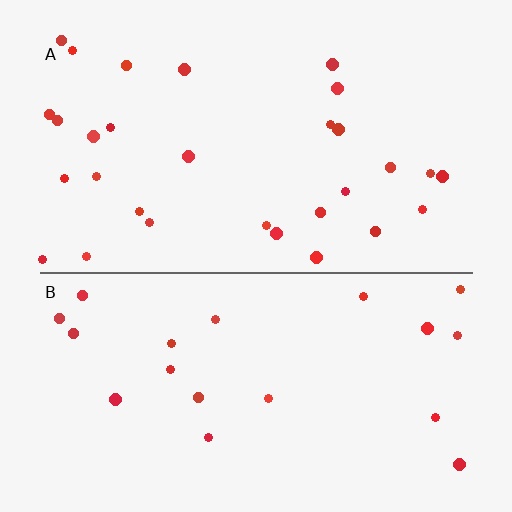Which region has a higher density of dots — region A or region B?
A (the top).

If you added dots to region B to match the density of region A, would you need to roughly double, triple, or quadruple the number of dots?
Approximately double.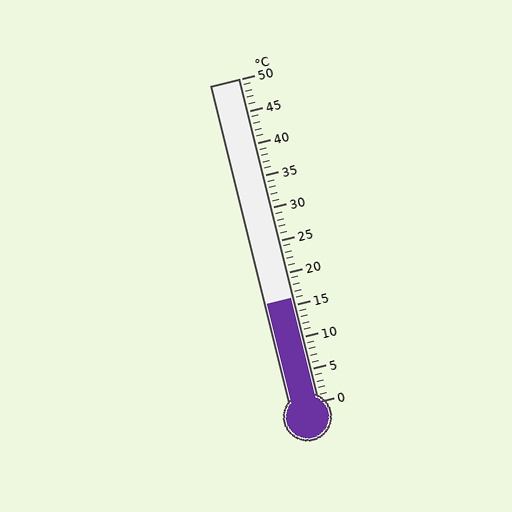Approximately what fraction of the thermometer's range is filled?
The thermometer is filled to approximately 30% of its range.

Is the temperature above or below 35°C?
The temperature is below 35°C.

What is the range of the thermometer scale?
The thermometer scale ranges from 0°C to 50°C.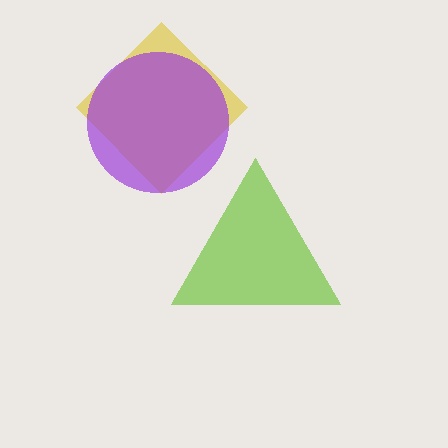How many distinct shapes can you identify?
There are 3 distinct shapes: a yellow diamond, a lime triangle, a purple circle.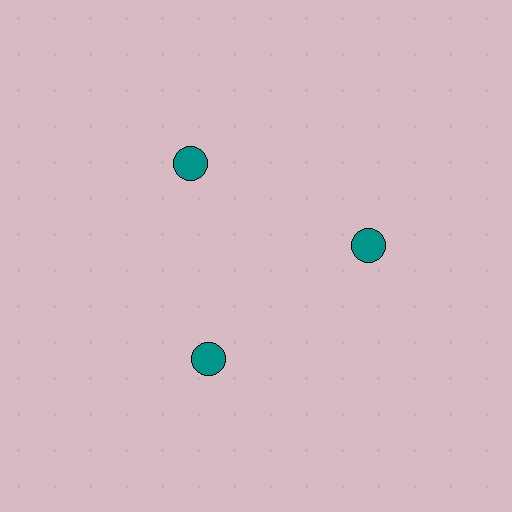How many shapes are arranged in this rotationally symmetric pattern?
There are 3 shapes, arranged in 3 groups of 1.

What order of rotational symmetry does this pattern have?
This pattern has 3-fold rotational symmetry.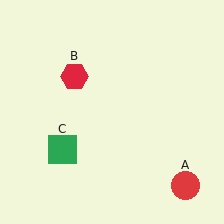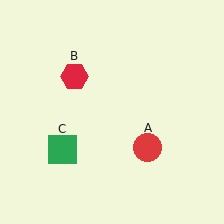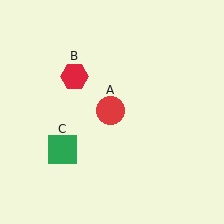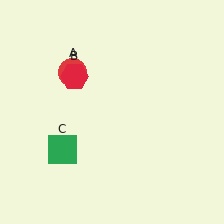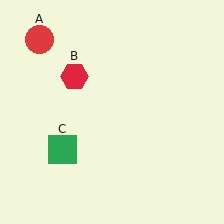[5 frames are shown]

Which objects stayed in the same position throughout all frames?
Red hexagon (object B) and green square (object C) remained stationary.